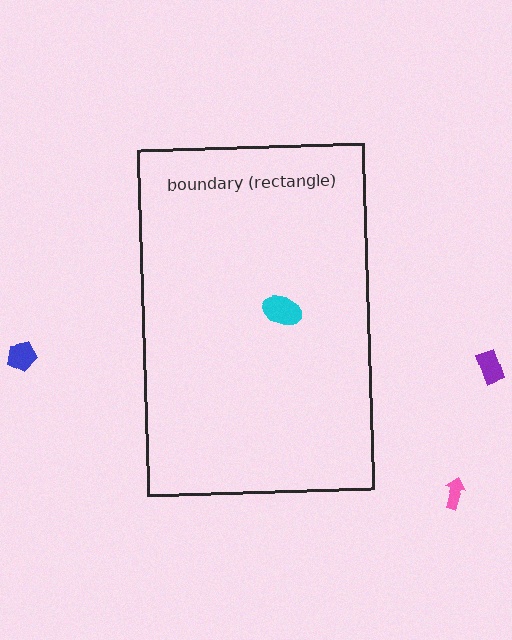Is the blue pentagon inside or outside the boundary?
Outside.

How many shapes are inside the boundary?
1 inside, 3 outside.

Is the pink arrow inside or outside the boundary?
Outside.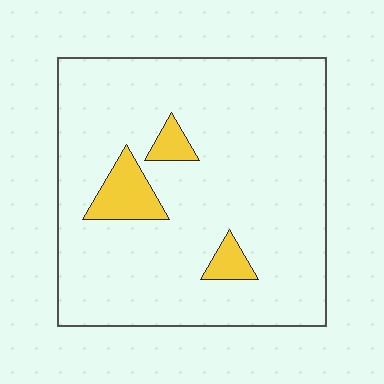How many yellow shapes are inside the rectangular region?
3.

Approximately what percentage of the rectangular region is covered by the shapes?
Approximately 10%.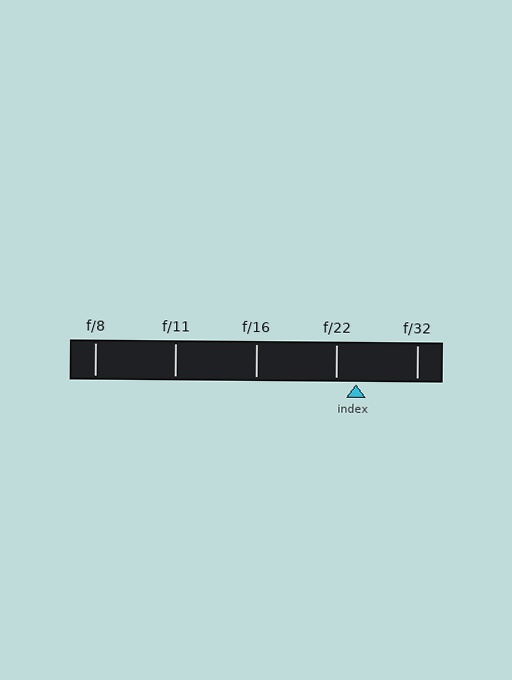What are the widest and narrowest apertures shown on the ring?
The widest aperture shown is f/8 and the narrowest is f/32.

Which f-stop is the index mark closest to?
The index mark is closest to f/22.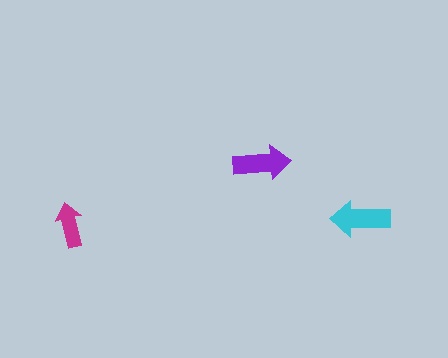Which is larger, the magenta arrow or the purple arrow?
The purple one.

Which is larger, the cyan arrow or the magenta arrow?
The cyan one.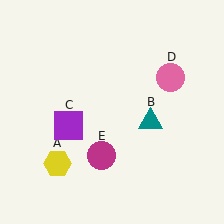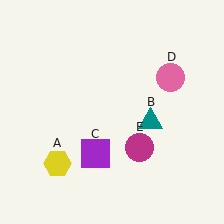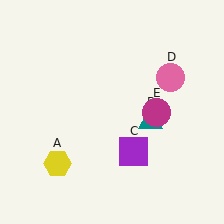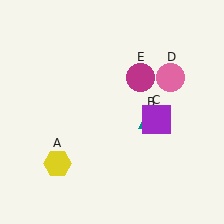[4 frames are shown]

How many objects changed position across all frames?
2 objects changed position: purple square (object C), magenta circle (object E).